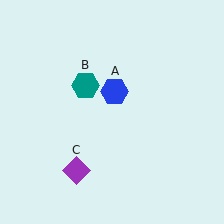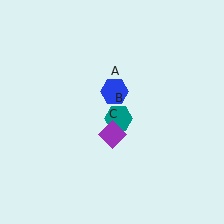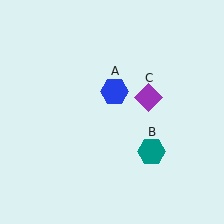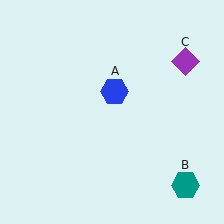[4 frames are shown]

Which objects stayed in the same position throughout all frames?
Blue hexagon (object A) remained stationary.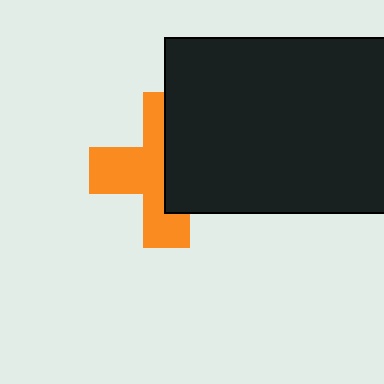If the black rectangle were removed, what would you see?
You would see the complete orange cross.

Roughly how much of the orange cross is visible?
About half of it is visible (roughly 53%).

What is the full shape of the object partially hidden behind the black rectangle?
The partially hidden object is an orange cross.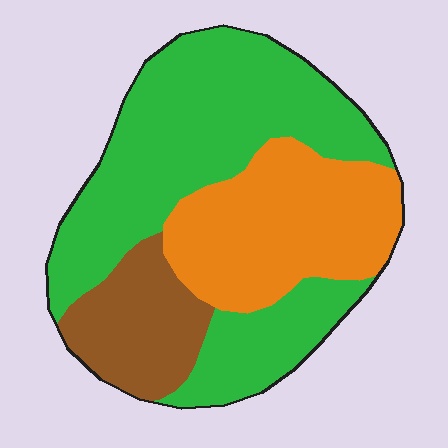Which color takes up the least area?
Brown, at roughly 15%.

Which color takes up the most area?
Green, at roughly 55%.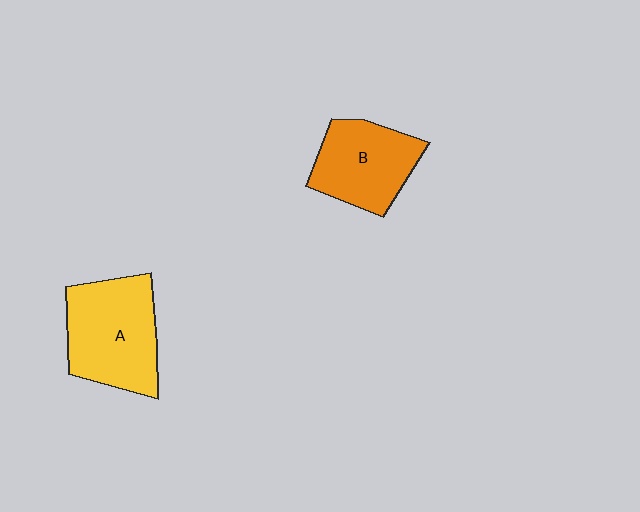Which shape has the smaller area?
Shape B (orange).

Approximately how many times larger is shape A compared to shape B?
Approximately 1.2 times.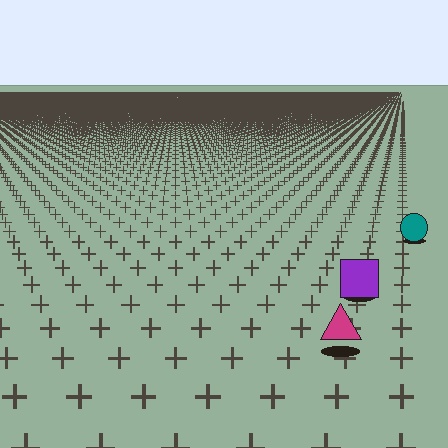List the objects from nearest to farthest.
From nearest to farthest: the magenta triangle, the purple square, the teal circle.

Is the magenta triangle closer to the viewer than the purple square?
Yes. The magenta triangle is closer — you can tell from the texture gradient: the ground texture is coarser near it.